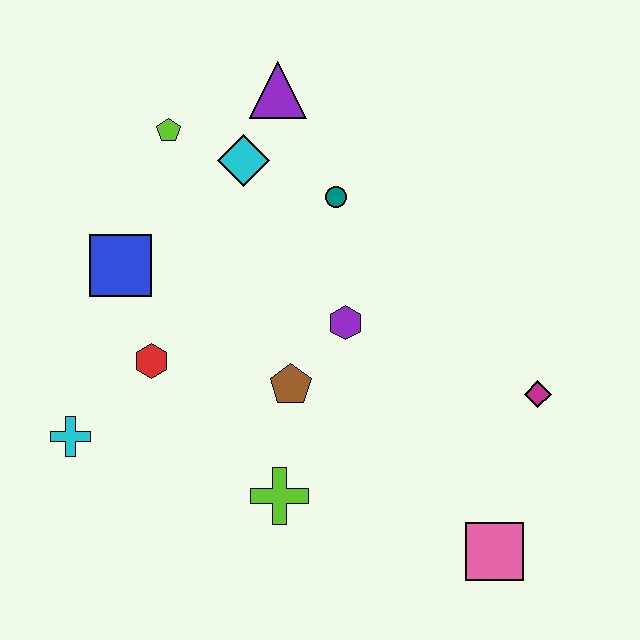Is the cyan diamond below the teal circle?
No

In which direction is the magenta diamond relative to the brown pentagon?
The magenta diamond is to the right of the brown pentagon.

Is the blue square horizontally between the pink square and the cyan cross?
Yes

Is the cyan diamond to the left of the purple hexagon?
Yes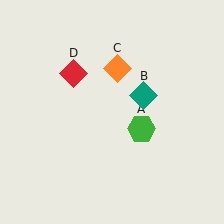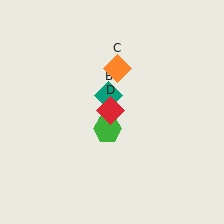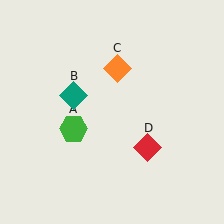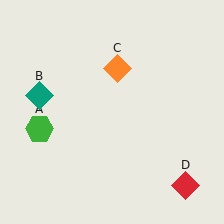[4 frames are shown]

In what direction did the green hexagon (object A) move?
The green hexagon (object A) moved left.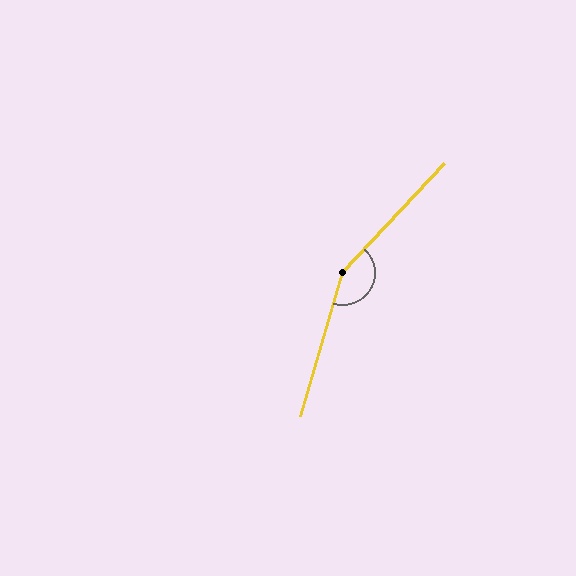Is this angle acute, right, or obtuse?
It is obtuse.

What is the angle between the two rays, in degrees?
Approximately 153 degrees.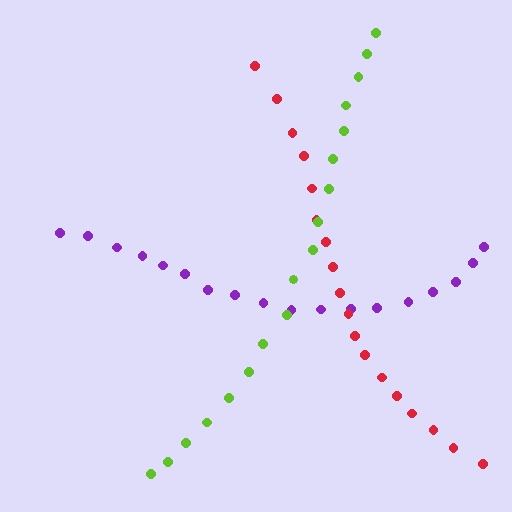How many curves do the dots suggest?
There are 3 distinct paths.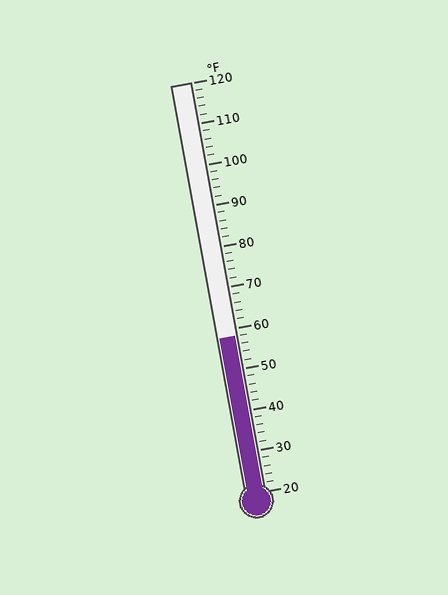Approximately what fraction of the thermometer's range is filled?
The thermometer is filled to approximately 40% of its range.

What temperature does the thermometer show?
The thermometer shows approximately 58°F.